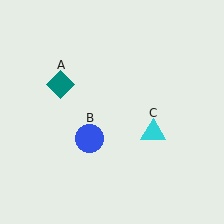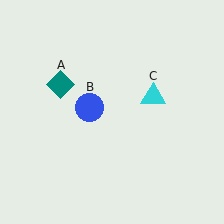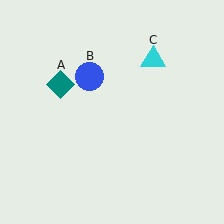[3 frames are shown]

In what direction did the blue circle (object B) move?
The blue circle (object B) moved up.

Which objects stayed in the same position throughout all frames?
Teal diamond (object A) remained stationary.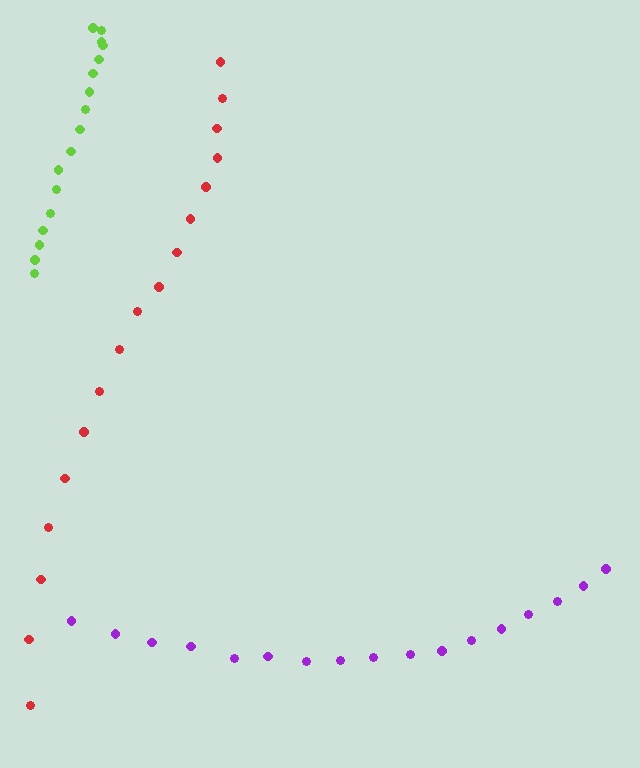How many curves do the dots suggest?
There are 3 distinct paths.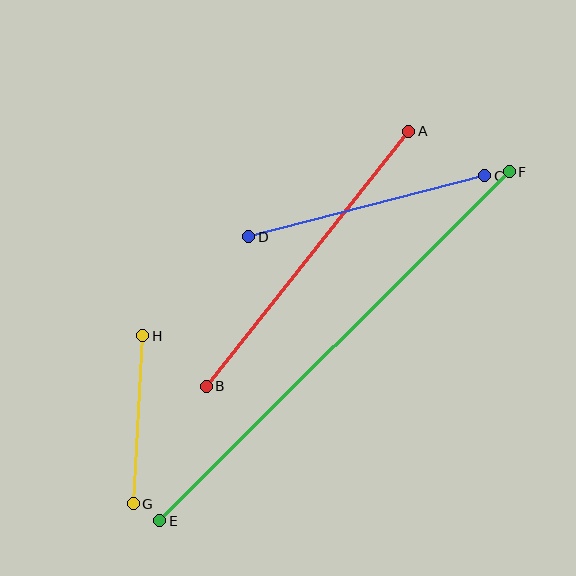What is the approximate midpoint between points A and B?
The midpoint is at approximately (307, 259) pixels.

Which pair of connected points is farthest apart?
Points E and F are farthest apart.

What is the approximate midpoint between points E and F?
The midpoint is at approximately (334, 346) pixels.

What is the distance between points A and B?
The distance is approximately 326 pixels.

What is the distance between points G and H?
The distance is approximately 168 pixels.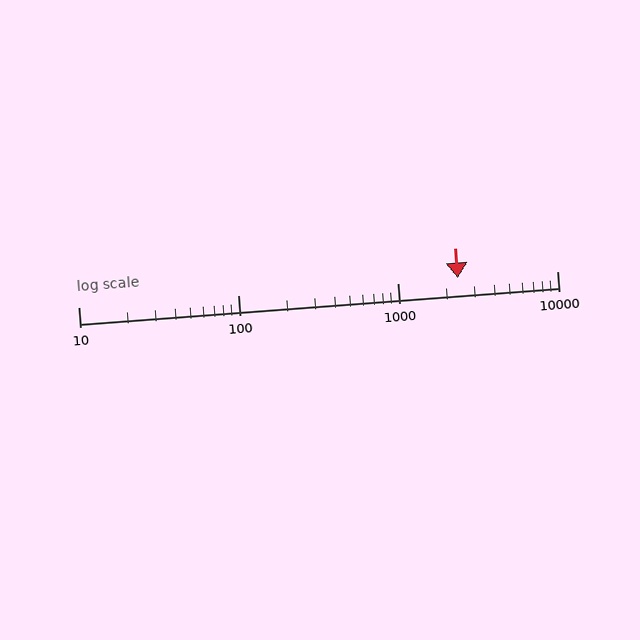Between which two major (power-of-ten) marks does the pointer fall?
The pointer is between 1000 and 10000.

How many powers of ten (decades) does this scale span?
The scale spans 3 decades, from 10 to 10000.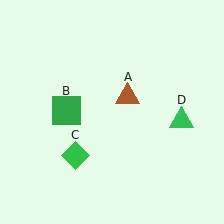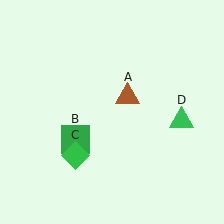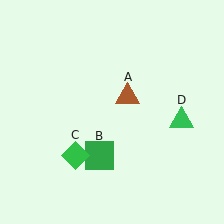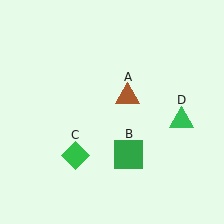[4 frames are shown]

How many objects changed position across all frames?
1 object changed position: green square (object B).